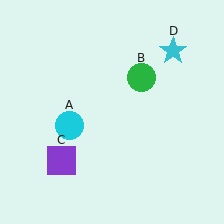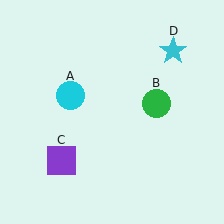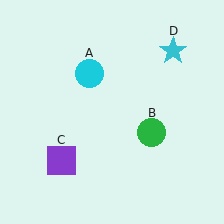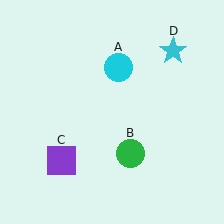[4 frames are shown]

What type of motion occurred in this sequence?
The cyan circle (object A), green circle (object B) rotated clockwise around the center of the scene.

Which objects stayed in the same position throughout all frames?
Purple square (object C) and cyan star (object D) remained stationary.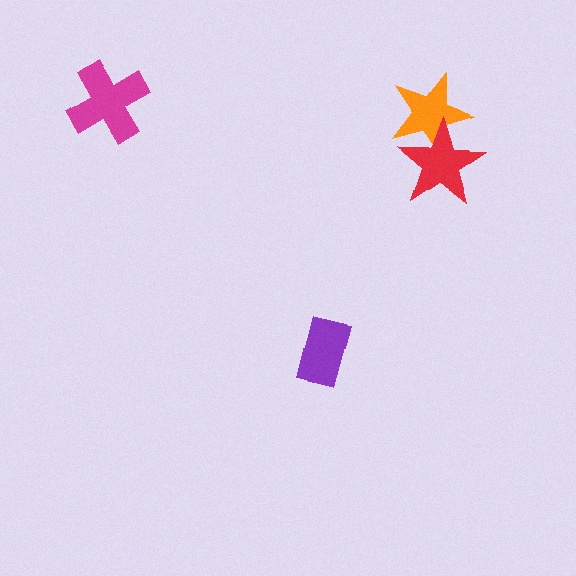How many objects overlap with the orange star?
1 object overlaps with the orange star.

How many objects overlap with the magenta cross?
0 objects overlap with the magenta cross.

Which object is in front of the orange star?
The red star is in front of the orange star.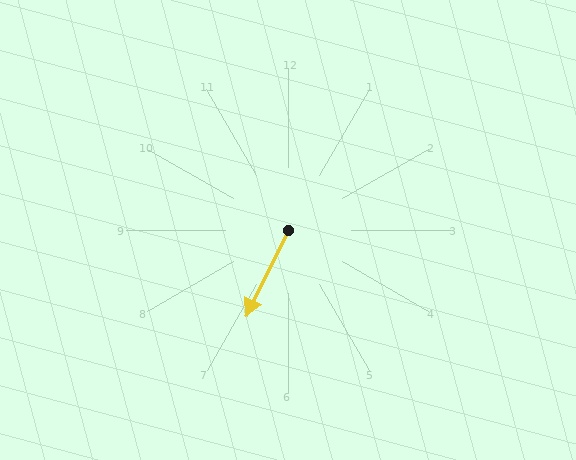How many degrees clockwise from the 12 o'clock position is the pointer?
Approximately 207 degrees.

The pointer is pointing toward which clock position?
Roughly 7 o'clock.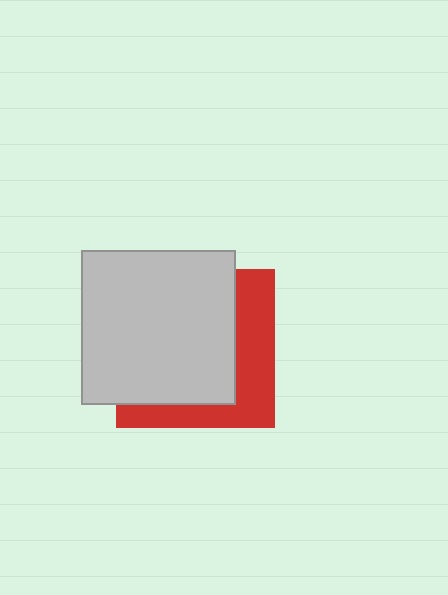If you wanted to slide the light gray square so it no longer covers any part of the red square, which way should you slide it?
Slide it left — that is the most direct way to separate the two shapes.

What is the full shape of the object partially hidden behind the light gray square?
The partially hidden object is a red square.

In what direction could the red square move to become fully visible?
The red square could move right. That would shift it out from behind the light gray square entirely.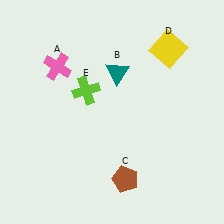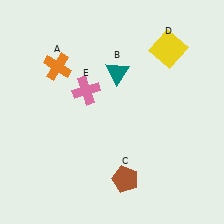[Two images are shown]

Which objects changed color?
A changed from pink to orange. E changed from lime to pink.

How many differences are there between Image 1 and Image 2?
There are 2 differences between the two images.